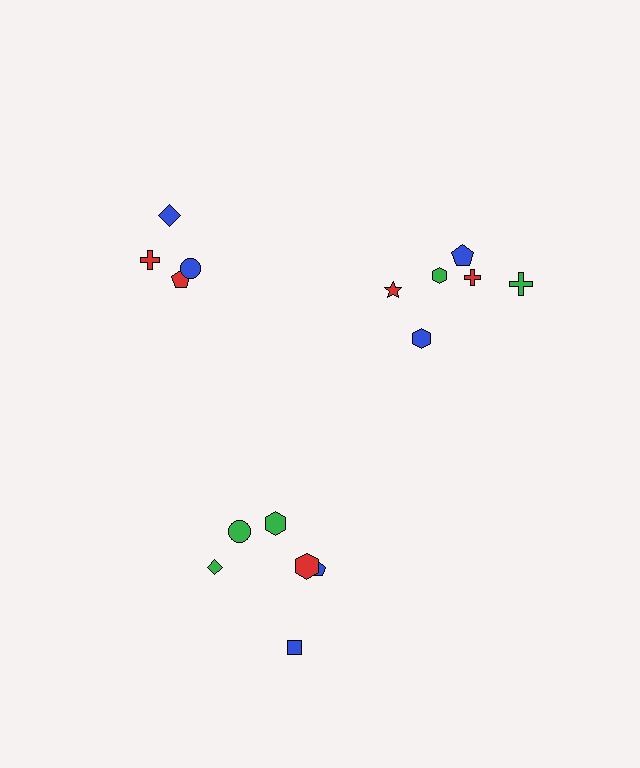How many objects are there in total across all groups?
There are 16 objects.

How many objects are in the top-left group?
There are 4 objects.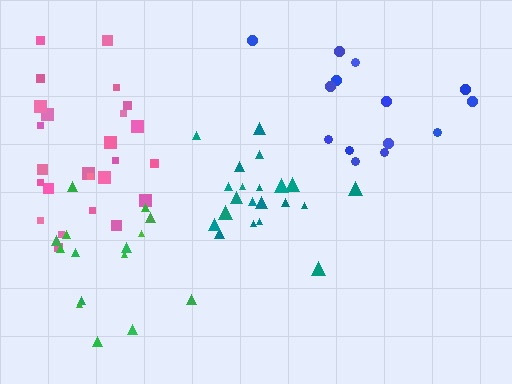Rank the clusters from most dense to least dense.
teal, green, pink, blue.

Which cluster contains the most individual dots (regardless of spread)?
Pink (25).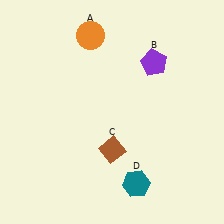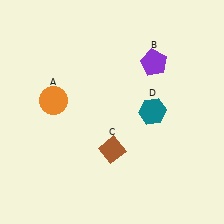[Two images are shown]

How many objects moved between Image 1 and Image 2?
2 objects moved between the two images.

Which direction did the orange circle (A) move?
The orange circle (A) moved down.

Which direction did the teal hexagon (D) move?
The teal hexagon (D) moved up.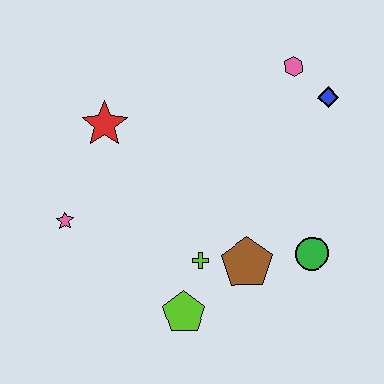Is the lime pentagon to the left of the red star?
No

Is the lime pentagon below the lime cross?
Yes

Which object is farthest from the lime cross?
The pink hexagon is farthest from the lime cross.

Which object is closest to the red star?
The pink star is closest to the red star.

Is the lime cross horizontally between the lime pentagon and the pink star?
No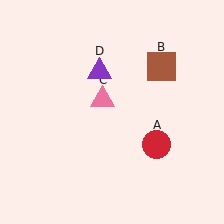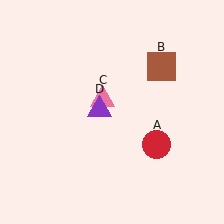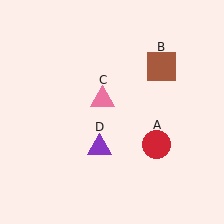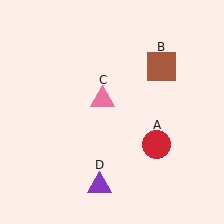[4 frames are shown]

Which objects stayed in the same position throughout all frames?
Red circle (object A) and brown square (object B) and pink triangle (object C) remained stationary.